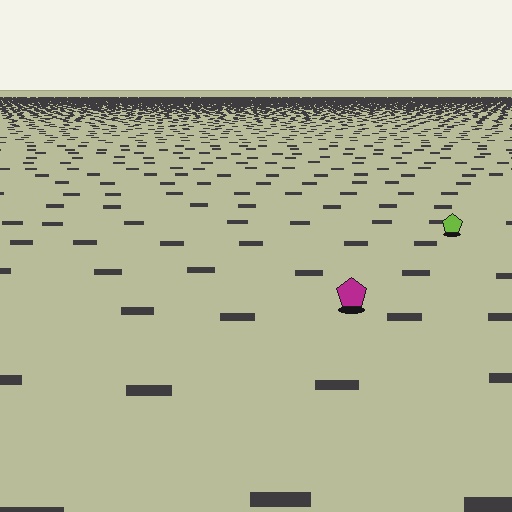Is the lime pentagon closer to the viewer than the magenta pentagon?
No. The magenta pentagon is closer — you can tell from the texture gradient: the ground texture is coarser near it.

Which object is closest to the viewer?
The magenta pentagon is closest. The texture marks near it are larger and more spread out.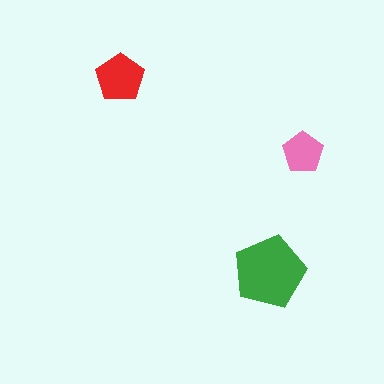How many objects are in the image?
There are 3 objects in the image.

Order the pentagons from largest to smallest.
the green one, the red one, the pink one.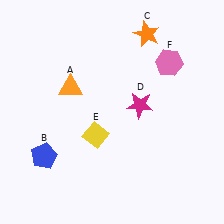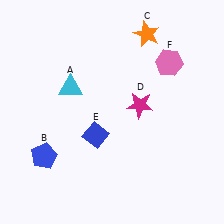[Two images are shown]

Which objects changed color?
A changed from orange to cyan. E changed from yellow to blue.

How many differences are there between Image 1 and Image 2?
There are 2 differences between the two images.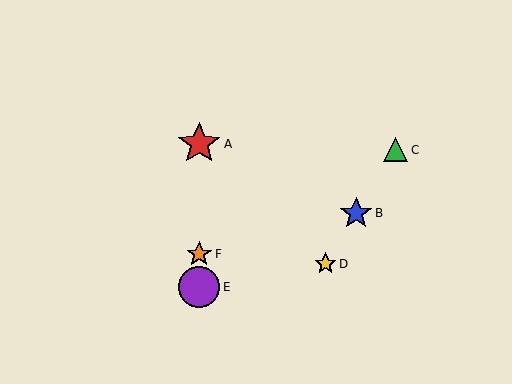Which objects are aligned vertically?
Objects A, E, F are aligned vertically.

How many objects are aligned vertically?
3 objects (A, E, F) are aligned vertically.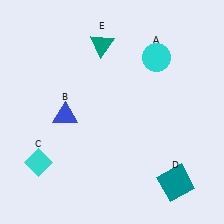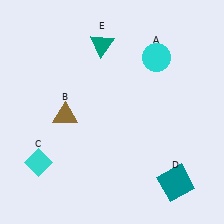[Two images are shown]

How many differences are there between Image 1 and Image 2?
There is 1 difference between the two images.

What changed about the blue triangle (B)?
In Image 1, B is blue. In Image 2, it changed to brown.